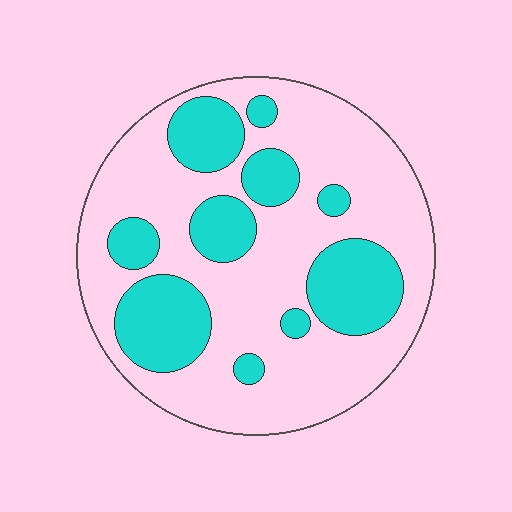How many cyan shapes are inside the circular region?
10.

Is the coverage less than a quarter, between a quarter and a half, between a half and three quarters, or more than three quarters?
Between a quarter and a half.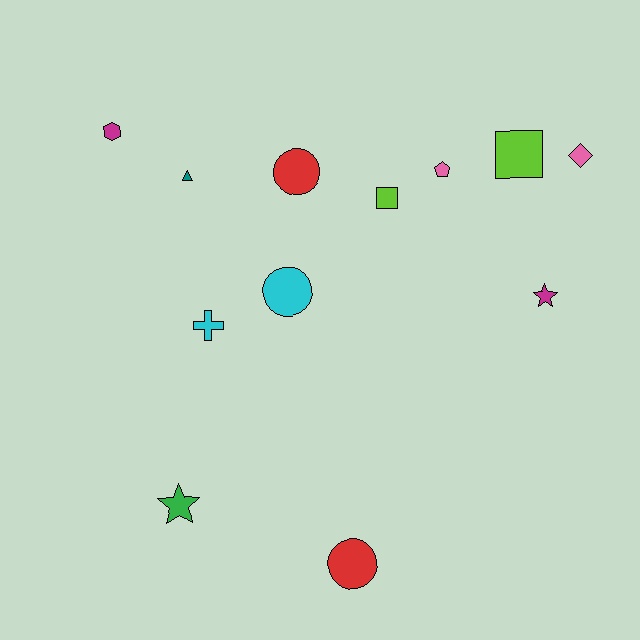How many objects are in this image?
There are 12 objects.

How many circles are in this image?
There are 3 circles.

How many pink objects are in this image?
There are 2 pink objects.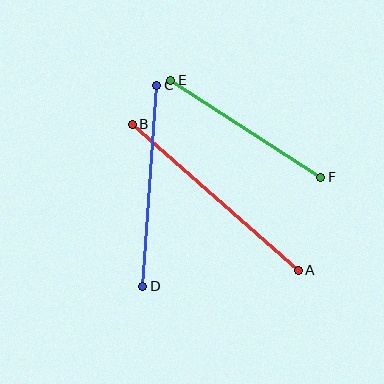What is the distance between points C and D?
The distance is approximately 202 pixels.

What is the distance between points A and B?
The distance is approximately 221 pixels.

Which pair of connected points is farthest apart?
Points A and B are farthest apart.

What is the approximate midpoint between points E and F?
The midpoint is at approximately (246, 129) pixels.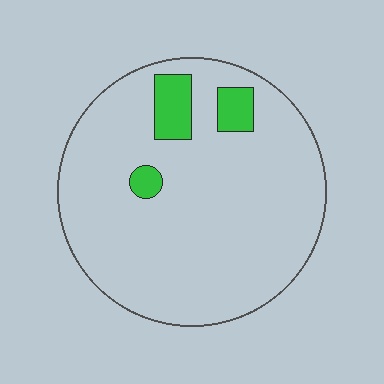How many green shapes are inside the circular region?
3.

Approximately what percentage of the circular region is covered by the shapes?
Approximately 10%.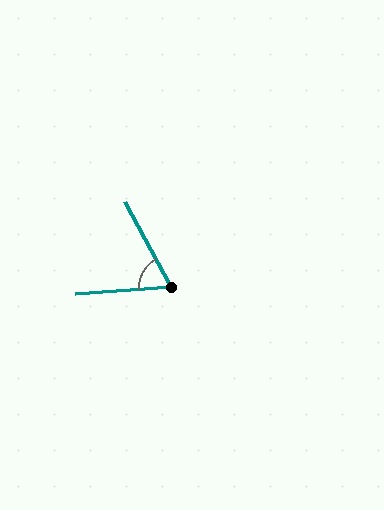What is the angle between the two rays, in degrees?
Approximately 65 degrees.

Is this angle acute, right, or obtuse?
It is acute.